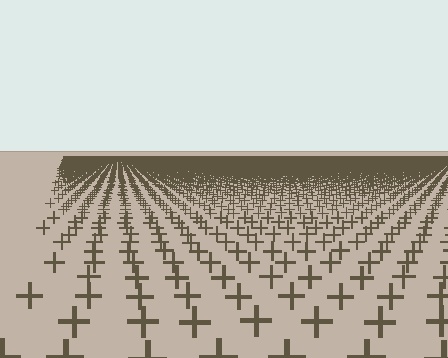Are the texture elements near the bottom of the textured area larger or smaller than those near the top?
Larger. Near the bottom, elements are closer to the viewer and appear at a bigger on-screen size.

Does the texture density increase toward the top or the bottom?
Density increases toward the top.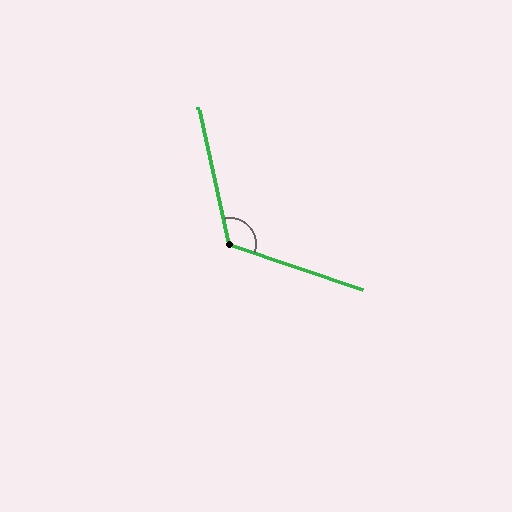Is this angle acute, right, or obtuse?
It is obtuse.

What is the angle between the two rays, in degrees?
Approximately 121 degrees.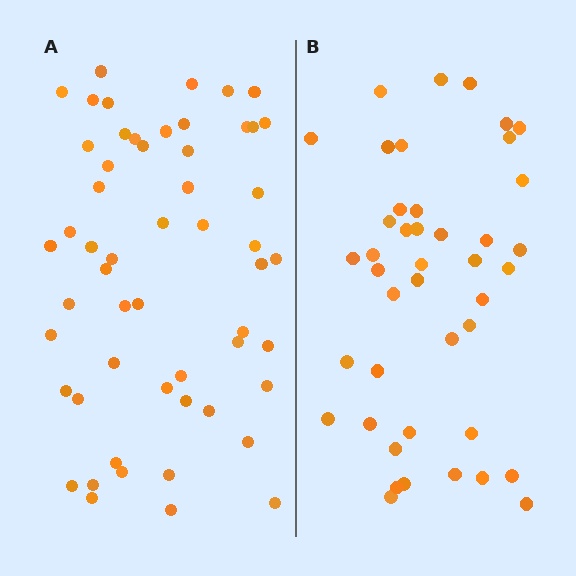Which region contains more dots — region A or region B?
Region A (the left region) has more dots.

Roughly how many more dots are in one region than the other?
Region A has roughly 12 or so more dots than region B.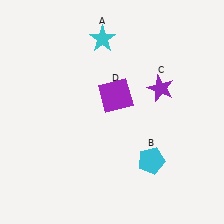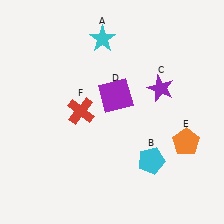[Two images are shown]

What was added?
An orange pentagon (E), a red cross (F) were added in Image 2.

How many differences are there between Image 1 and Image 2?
There are 2 differences between the two images.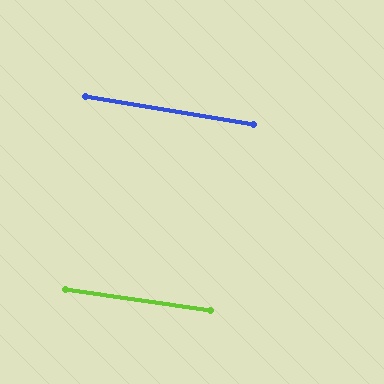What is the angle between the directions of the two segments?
Approximately 1 degree.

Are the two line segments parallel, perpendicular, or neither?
Parallel — their directions differ by only 1.3°.